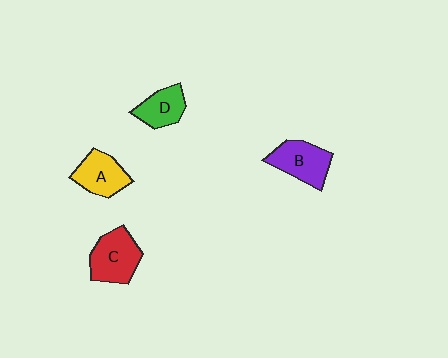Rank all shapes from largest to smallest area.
From largest to smallest: C (red), B (purple), A (yellow), D (green).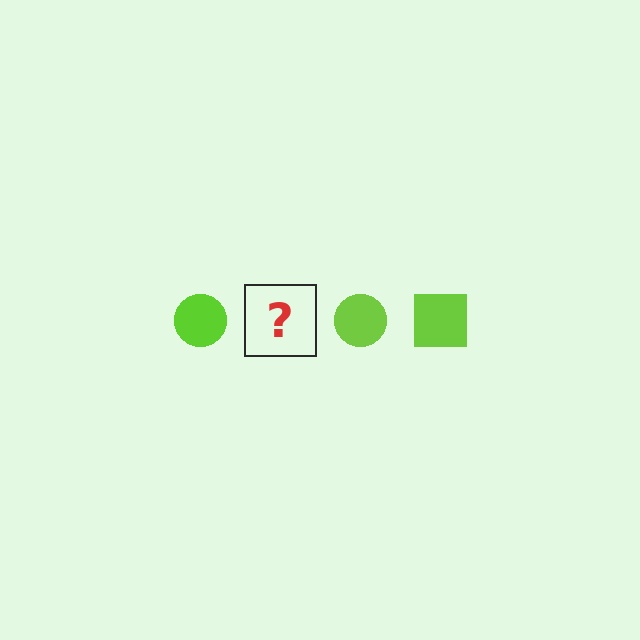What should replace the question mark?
The question mark should be replaced with a lime square.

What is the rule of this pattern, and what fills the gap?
The rule is that the pattern cycles through circle, square shapes in lime. The gap should be filled with a lime square.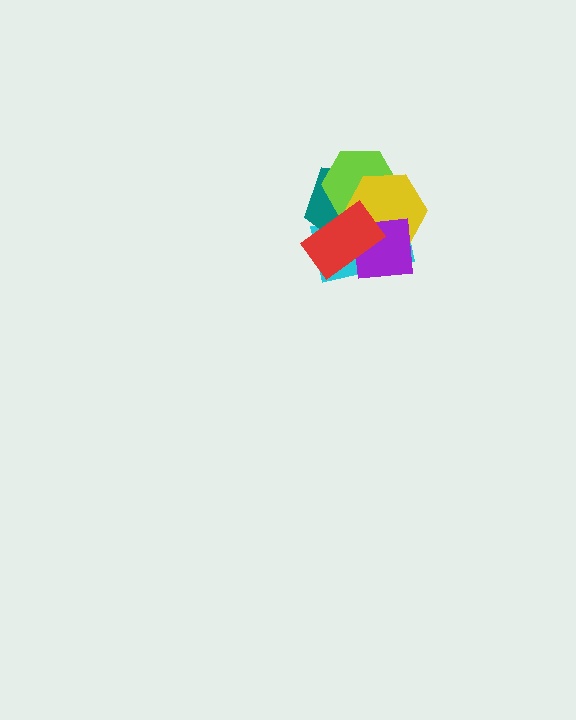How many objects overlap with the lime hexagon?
4 objects overlap with the lime hexagon.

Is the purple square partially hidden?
Yes, it is partially covered by another shape.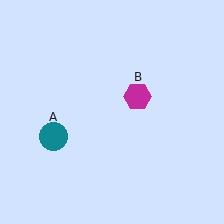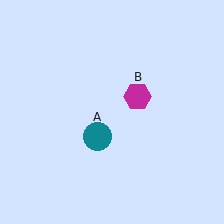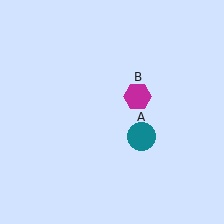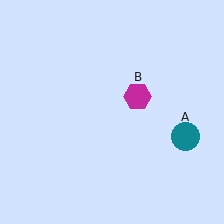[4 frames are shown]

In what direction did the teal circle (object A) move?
The teal circle (object A) moved right.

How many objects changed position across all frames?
1 object changed position: teal circle (object A).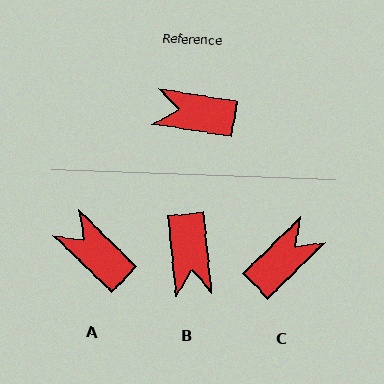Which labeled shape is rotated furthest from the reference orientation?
C, about 126 degrees away.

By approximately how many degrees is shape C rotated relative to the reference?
Approximately 126 degrees clockwise.